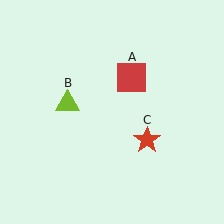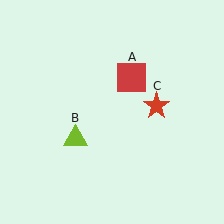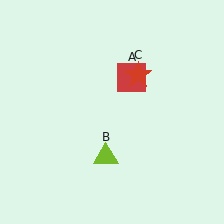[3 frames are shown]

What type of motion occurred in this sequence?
The lime triangle (object B), red star (object C) rotated counterclockwise around the center of the scene.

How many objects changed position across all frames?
2 objects changed position: lime triangle (object B), red star (object C).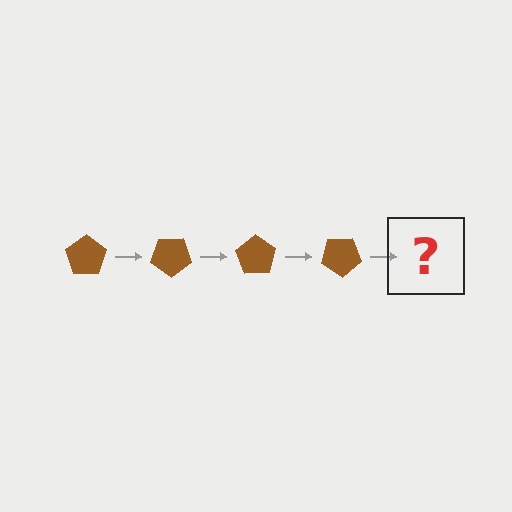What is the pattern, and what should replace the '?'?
The pattern is that the pentagon rotates 35 degrees each step. The '?' should be a brown pentagon rotated 140 degrees.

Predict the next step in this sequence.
The next step is a brown pentagon rotated 140 degrees.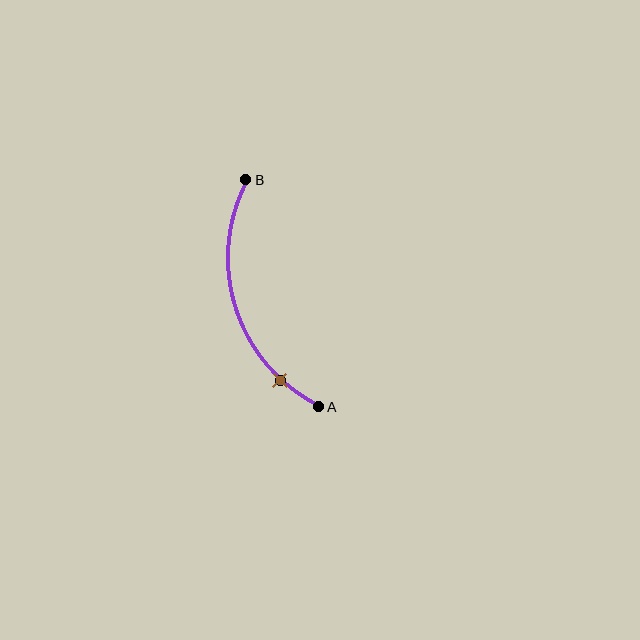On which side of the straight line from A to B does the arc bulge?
The arc bulges to the left of the straight line connecting A and B.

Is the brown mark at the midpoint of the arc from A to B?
No. The brown mark lies on the arc but is closer to endpoint A. The arc midpoint would be at the point on the curve equidistant along the arc from both A and B.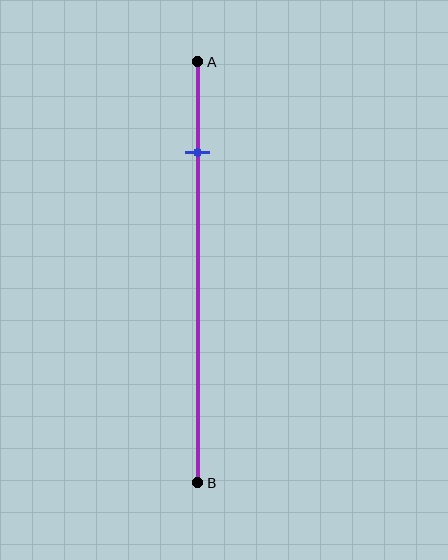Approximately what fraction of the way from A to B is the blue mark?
The blue mark is approximately 20% of the way from A to B.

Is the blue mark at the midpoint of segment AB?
No, the mark is at about 20% from A, not at the 50% midpoint.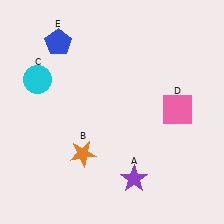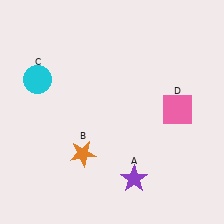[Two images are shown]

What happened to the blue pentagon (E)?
The blue pentagon (E) was removed in Image 2. It was in the top-left area of Image 1.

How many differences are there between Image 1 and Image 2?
There is 1 difference between the two images.